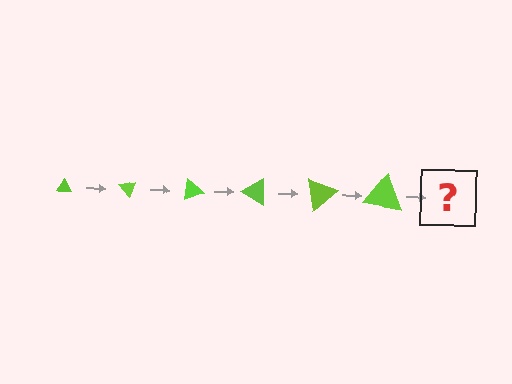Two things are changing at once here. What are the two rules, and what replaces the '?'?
The two rules are that the triangle grows larger each step and it rotates 50 degrees each step. The '?' should be a triangle, larger than the previous one and rotated 300 degrees from the start.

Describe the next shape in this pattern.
It should be a triangle, larger than the previous one and rotated 300 degrees from the start.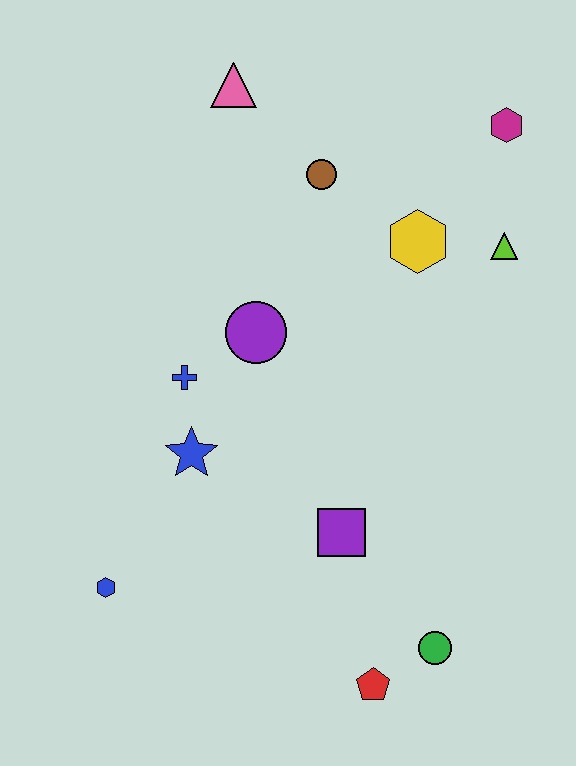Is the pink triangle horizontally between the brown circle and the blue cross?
Yes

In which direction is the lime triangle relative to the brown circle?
The lime triangle is to the right of the brown circle.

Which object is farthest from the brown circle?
The red pentagon is farthest from the brown circle.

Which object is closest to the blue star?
The blue cross is closest to the blue star.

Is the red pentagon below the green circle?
Yes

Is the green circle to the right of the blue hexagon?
Yes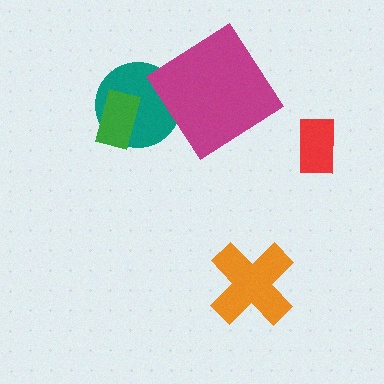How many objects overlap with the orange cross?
0 objects overlap with the orange cross.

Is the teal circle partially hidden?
Yes, it is partially covered by another shape.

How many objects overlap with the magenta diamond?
1 object overlaps with the magenta diamond.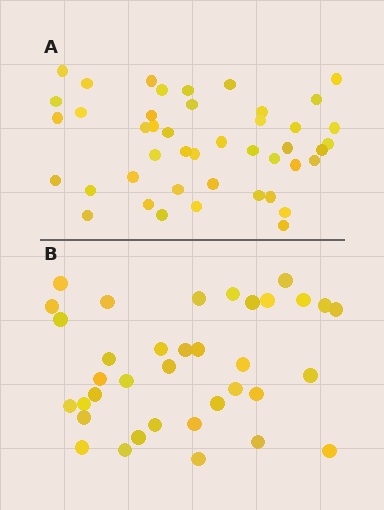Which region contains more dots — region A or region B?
Region A (the top region) has more dots.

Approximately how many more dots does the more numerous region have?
Region A has roughly 8 or so more dots than region B.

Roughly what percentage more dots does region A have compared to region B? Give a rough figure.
About 20% more.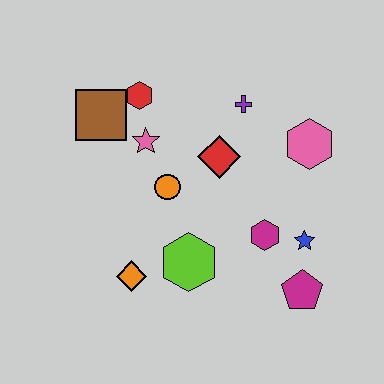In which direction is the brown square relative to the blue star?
The brown square is to the left of the blue star.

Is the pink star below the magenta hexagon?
No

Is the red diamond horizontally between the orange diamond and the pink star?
No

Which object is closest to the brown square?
The red hexagon is closest to the brown square.